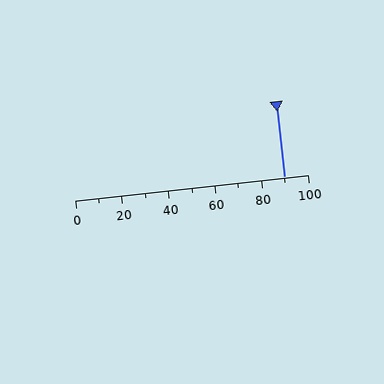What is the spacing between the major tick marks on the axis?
The major ticks are spaced 20 apart.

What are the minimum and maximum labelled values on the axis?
The axis runs from 0 to 100.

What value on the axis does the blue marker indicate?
The marker indicates approximately 90.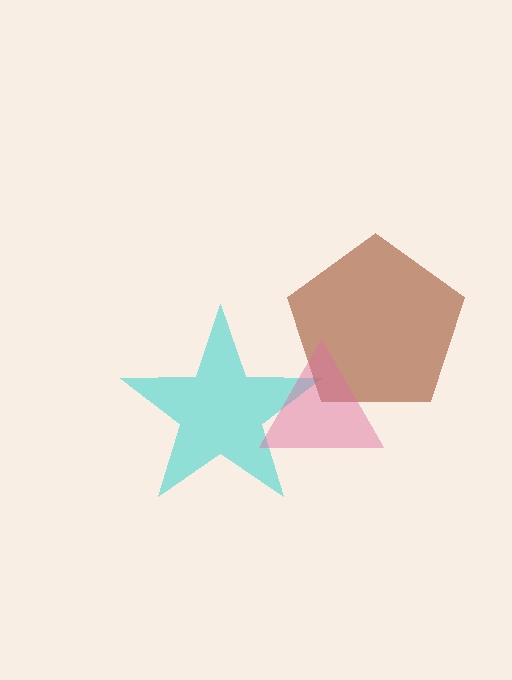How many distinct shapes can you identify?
There are 3 distinct shapes: a cyan star, a brown pentagon, a pink triangle.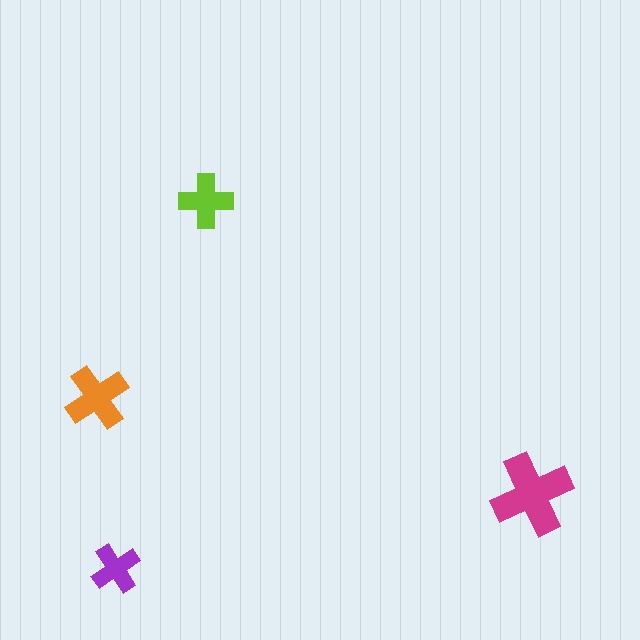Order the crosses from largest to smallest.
the magenta one, the orange one, the lime one, the purple one.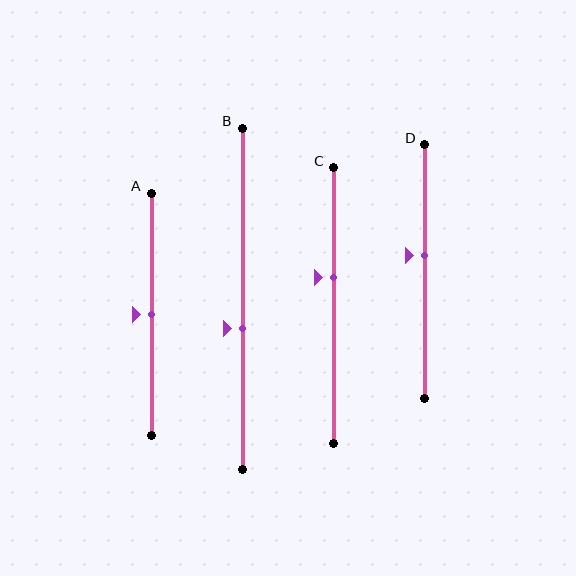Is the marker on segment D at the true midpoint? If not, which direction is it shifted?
No, the marker on segment D is shifted upward by about 6% of the segment length.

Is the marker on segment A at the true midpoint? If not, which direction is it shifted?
Yes, the marker on segment A is at the true midpoint.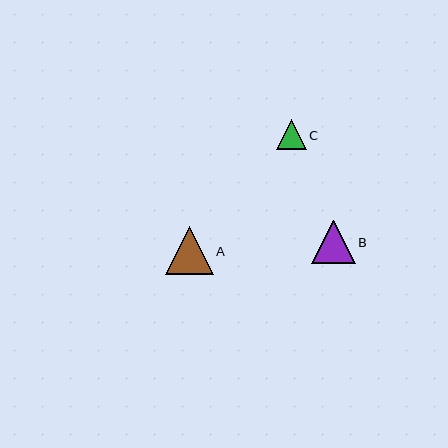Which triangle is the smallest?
Triangle C is the smallest with a size of approximately 30 pixels.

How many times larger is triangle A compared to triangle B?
Triangle A is approximately 1.1 times the size of triangle B.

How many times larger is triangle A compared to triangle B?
Triangle A is approximately 1.1 times the size of triangle B.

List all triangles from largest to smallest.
From largest to smallest: A, B, C.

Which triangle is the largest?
Triangle A is the largest with a size of approximately 48 pixels.